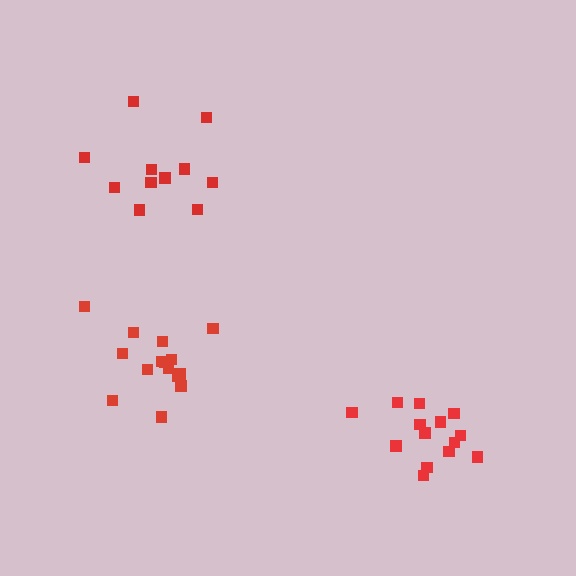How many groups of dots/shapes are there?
There are 3 groups.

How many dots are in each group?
Group 1: 15 dots, Group 2: 11 dots, Group 3: 14 dots (40 total).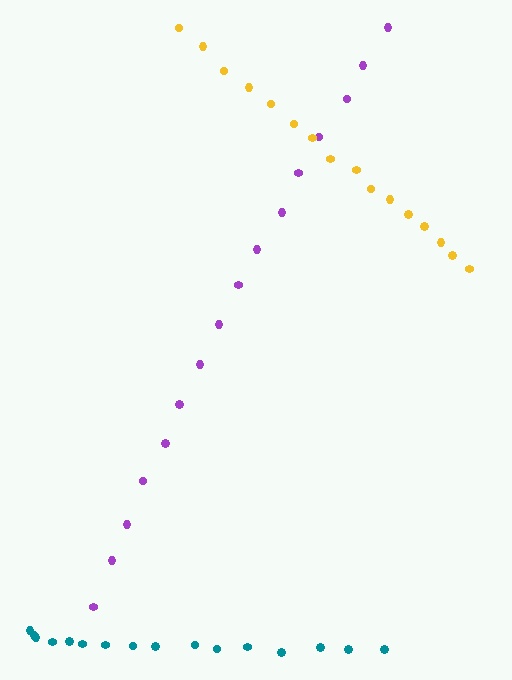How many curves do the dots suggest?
There are 3 distinct paths.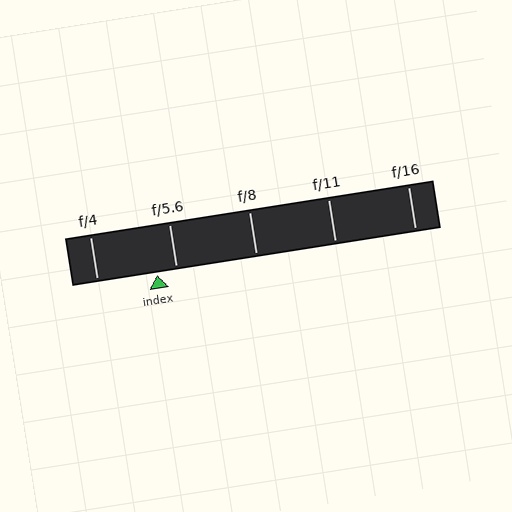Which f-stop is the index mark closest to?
The index mark is closest to f/5.6.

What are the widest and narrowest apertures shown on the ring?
The widest aperture shown is f/4 and the narrowest is f/16.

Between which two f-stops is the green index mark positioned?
The index mark is between f/4 and f/5.6.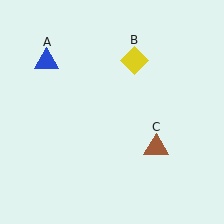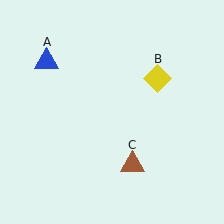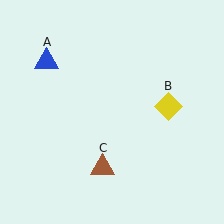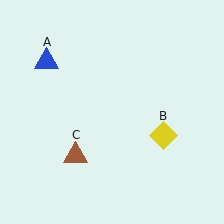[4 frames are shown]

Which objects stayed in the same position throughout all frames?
Blue triangle (object A) remained stationary.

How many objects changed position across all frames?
2 objects changed position: yellow diamond (object B), brown triangle (object C).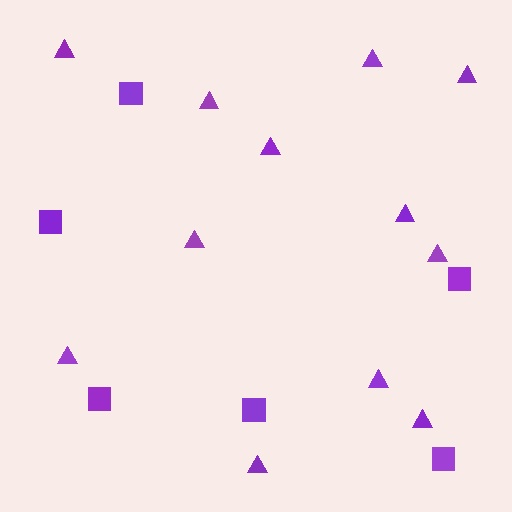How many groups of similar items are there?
There are 2 groups: one group of triangles (12) and one group of squares (6).